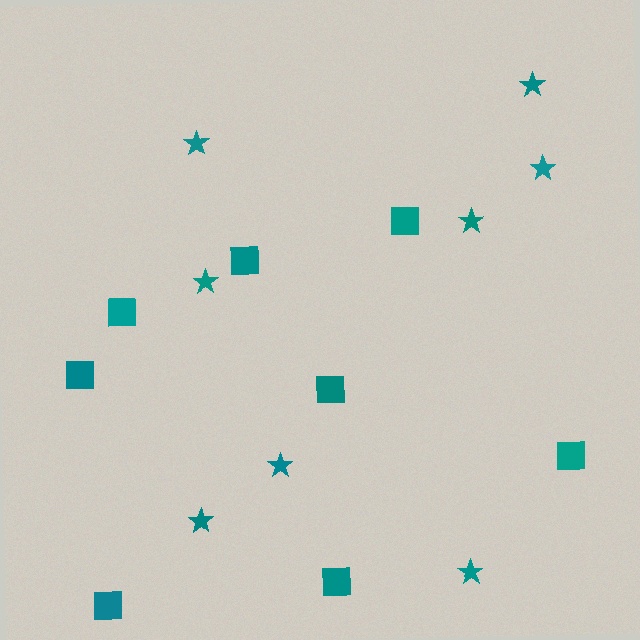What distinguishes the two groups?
There are 2 groups: one group of squares (8) and one group of stars (8).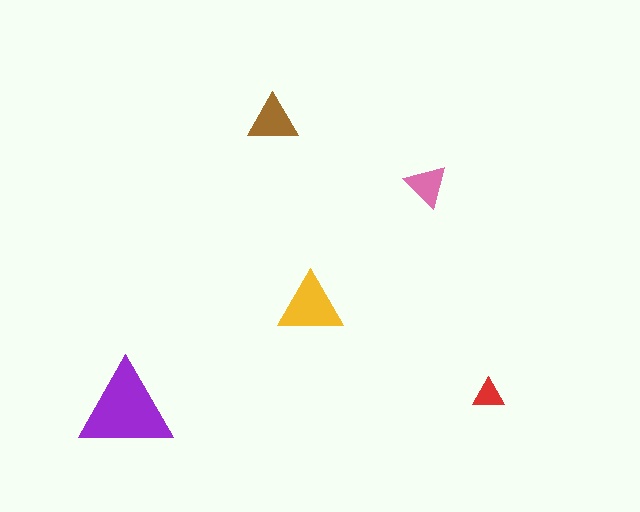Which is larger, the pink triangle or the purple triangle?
The purple one.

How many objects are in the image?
There are 5 objects in the image.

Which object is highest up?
The brown triangle is topmost.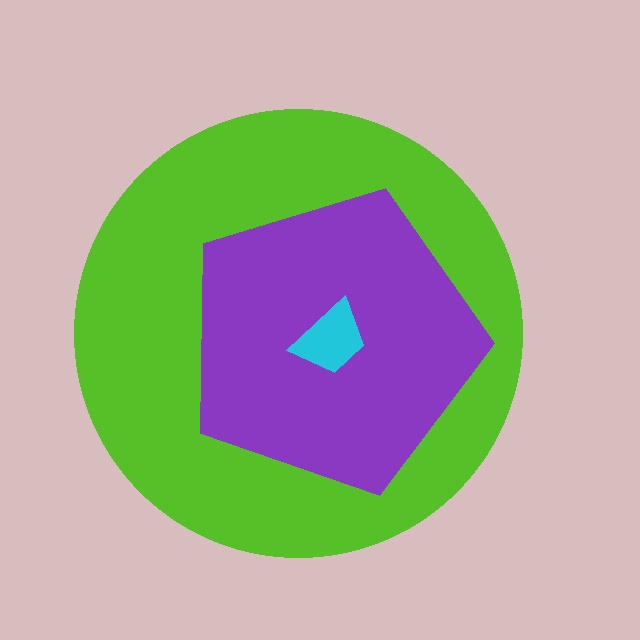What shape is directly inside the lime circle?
The purple pentagon.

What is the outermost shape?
The lime circle.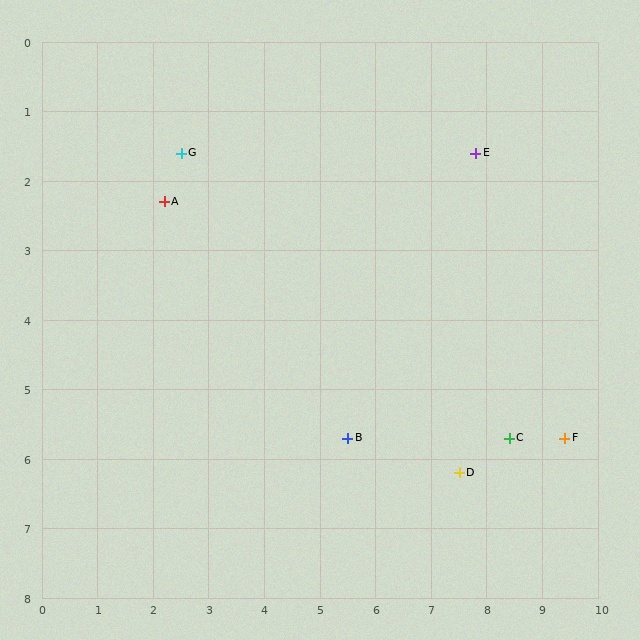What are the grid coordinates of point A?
Point A is at approximately (2.2, 2.3).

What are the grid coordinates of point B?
Point B is at approximately (5.5, 5.7).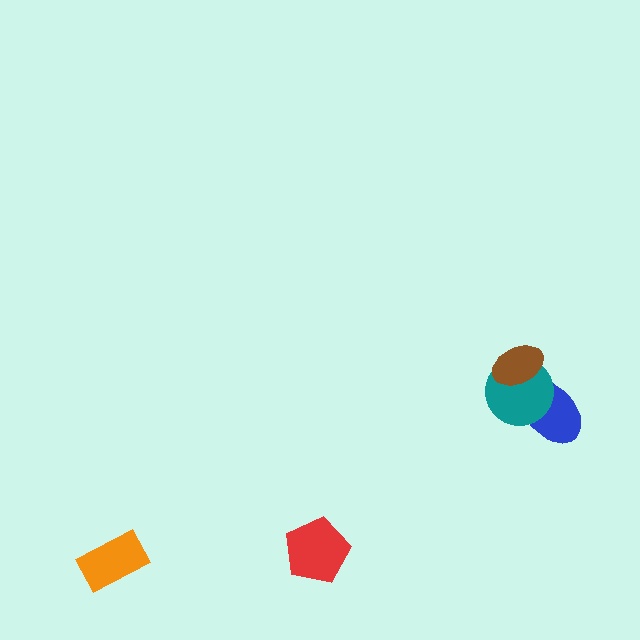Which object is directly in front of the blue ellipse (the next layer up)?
The teal circle is directly in front of the blue ellipse.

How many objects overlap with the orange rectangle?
0 objects overlap with the orange rectangle.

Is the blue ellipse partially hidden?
Yes, it is partially covered by another shape.